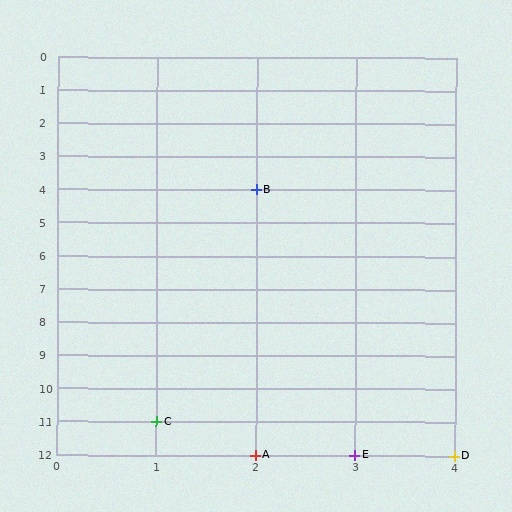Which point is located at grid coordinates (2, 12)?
Point A is at (2, 12).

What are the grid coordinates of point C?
Point C is at grid coordinates (1, 11).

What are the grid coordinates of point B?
Point B is at grid coordinates (2, 4).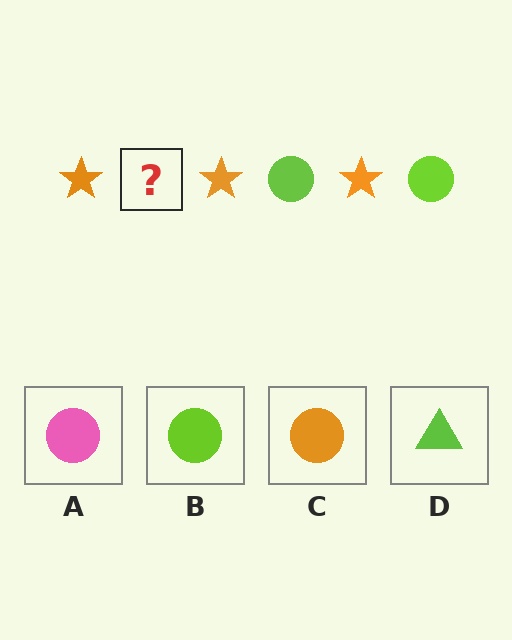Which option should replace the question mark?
Option B.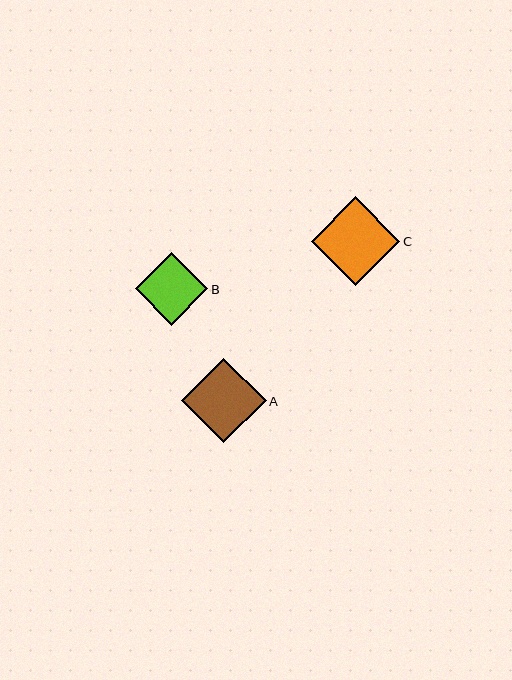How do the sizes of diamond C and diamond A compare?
Diamond C and diamond A are approximately the same size.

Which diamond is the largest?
Diamond C is the largest with a size of approximately 88 pixels.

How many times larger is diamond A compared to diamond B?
Diamond A is approximately 1.2 times the size of diamond B.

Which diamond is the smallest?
Diamond B is the smallest with a size of approximately 73 pixels.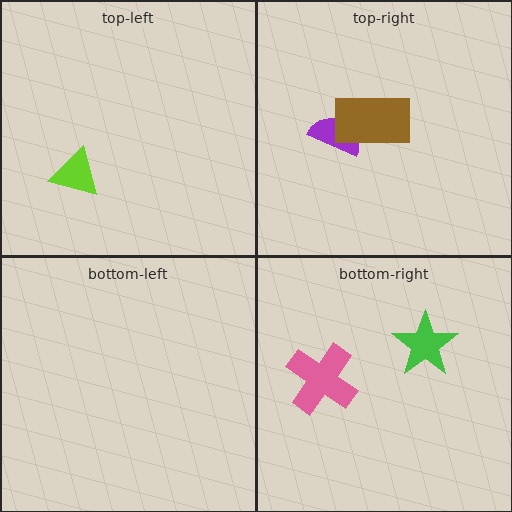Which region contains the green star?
The bottom-right region.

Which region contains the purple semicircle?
The top-right region.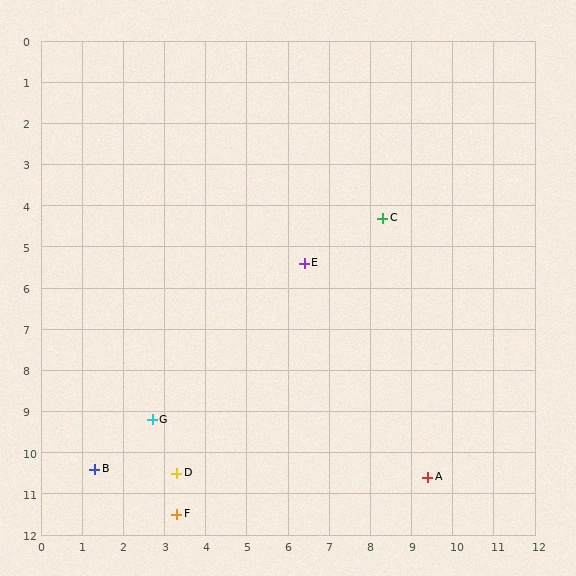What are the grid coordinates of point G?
Point G is at approximately (2.7, 9.2).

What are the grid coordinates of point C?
Point C is at approximately (8.3, 4.3).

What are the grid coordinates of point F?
Point F is at approximately (3.3, 11.5).